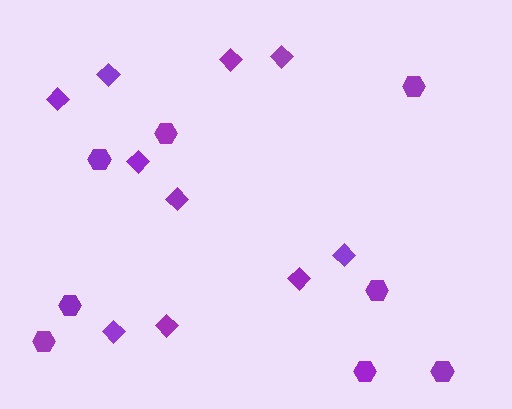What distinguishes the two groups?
There are 2 groups: one group of diamonds (10) and one group of hexagons (8).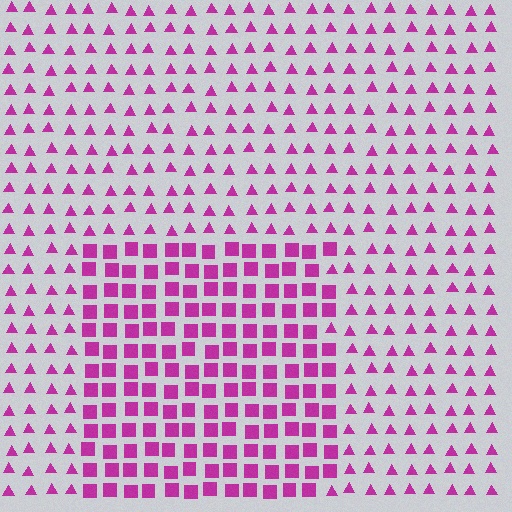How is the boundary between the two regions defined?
The boundary is defined by a change in element shape: squares inside vs. triangles outside. All elements share the same color and spacing.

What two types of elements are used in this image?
The image uses squares inside the rectangle region and triangles outside it.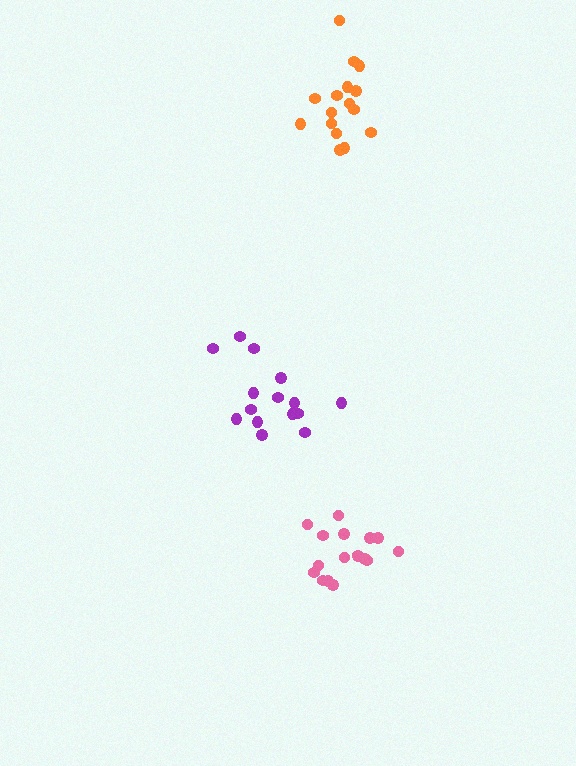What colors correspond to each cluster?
The clusters are colored: purple, orange, pink.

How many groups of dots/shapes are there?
There are 3 groups.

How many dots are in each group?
Group 1: 15 dots, Group 2: 16 dots, Group 3: 17 dots (48 total).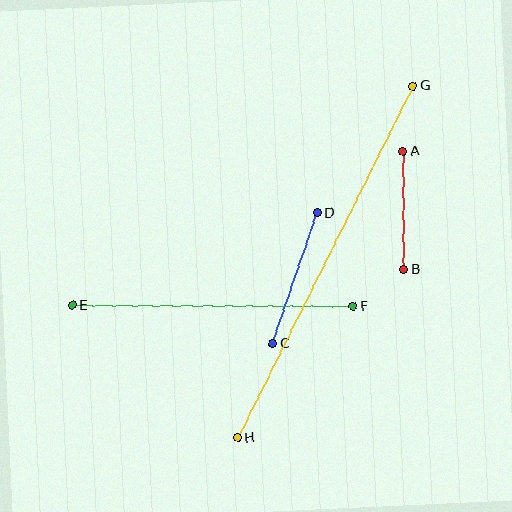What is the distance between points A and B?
The distance is approximately 118 pixels.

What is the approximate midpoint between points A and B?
The midpoint is at approximately (403, 211) pixels.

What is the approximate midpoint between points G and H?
The midpoint is at approximately (325, 262) pixels.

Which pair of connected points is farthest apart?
Points G and H are farthest apart.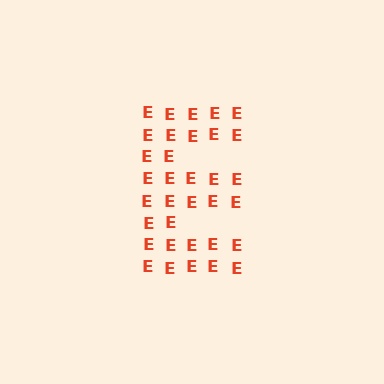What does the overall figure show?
The overall figure shows the letter E.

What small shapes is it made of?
It is made of small letter E's.